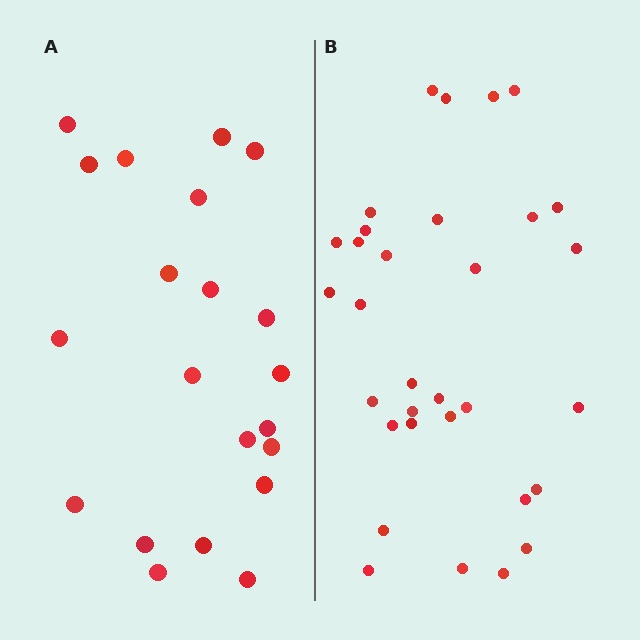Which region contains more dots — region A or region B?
Region B (the right region) has more dots.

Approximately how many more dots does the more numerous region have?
Region B has roughly 12 or so more dots than region A.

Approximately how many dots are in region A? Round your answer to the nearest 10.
About 20 dots. (The exact count is 21, which rounds to 20.)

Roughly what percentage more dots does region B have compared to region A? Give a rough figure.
About 50% more.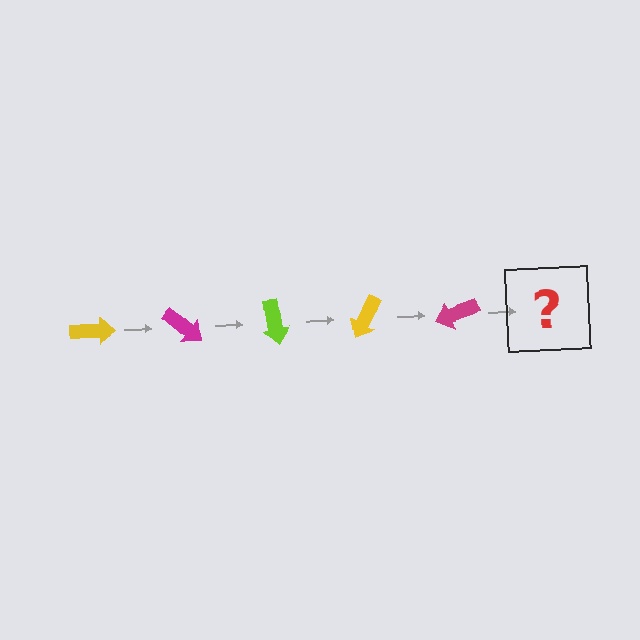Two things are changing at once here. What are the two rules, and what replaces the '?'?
The two rules are that it rotates 40 degrees each step and the color cycles through yellow, magenta, and lime. The '?' should be a lime arrow, rotated 200 degrees from the start.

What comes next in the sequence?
The next element should be a lime arrow, rotated 200 degrees from the start.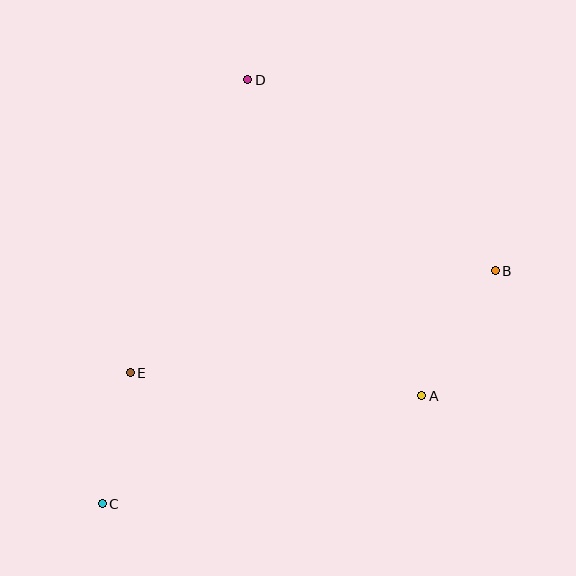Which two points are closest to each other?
Points C and E are closest to each other.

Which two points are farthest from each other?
Points B and C are farthest from each other.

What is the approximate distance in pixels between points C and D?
The distance between C and D is approximately 448 pixels.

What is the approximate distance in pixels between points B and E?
The distance between B and E is approximately 379 pixels.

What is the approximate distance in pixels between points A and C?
The distance between A and C is approximately 337 pixels.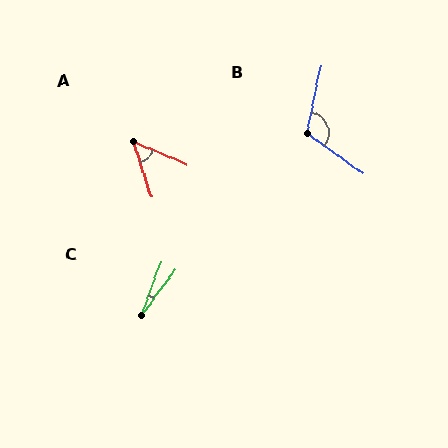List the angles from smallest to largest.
C (16°), A (49°), B (114°).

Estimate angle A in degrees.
Approximately 49 degrees.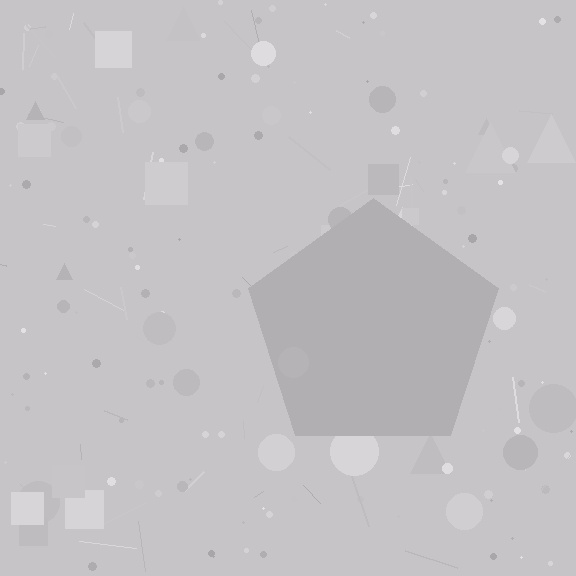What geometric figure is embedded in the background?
A pentagon is embedded in the background.